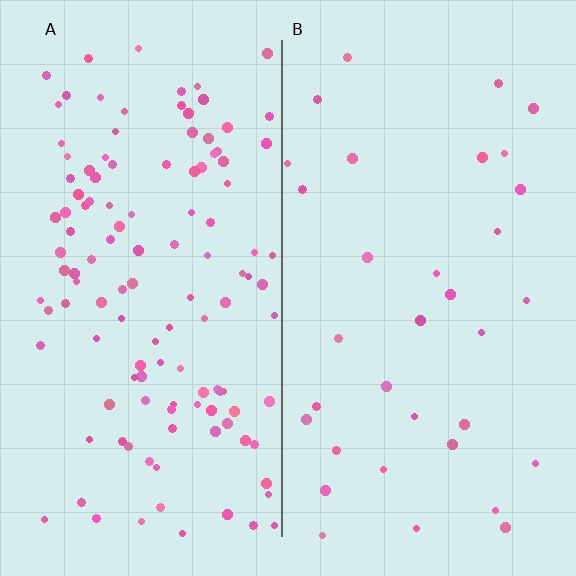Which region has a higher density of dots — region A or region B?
A (the left).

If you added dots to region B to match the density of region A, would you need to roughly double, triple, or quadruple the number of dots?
Approximately quadruple.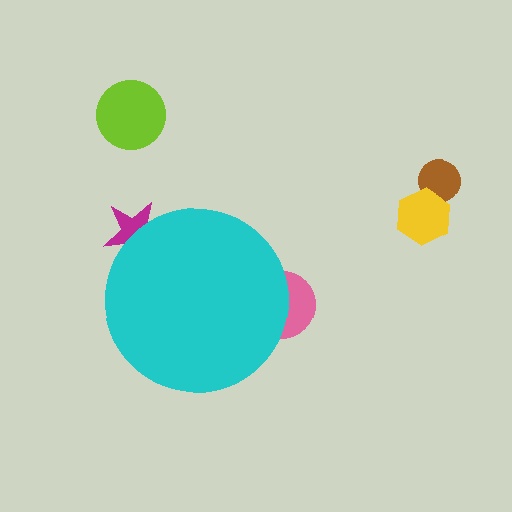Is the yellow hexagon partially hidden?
No, the yellow hexagon is fully visible.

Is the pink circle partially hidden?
Yes, the pink circle is partially hidden behind the cyan circle.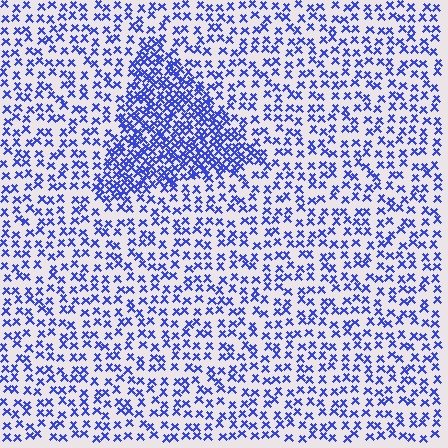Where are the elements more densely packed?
The elements are more densely packed inside the triangle boundary.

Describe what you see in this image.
The image contains small blue elements arranged at two different densities. A triangle-shaped region is visible where the elements are more densely packed than the surrounding area.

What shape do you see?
I see a triangle.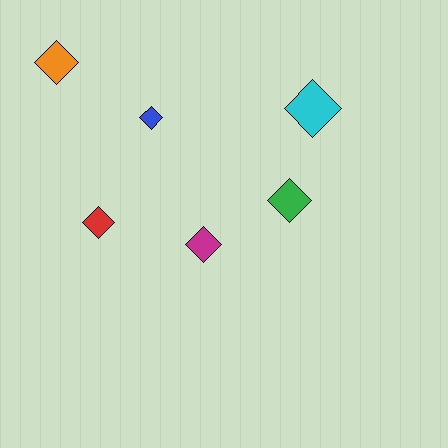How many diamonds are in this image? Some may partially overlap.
There are 6 diamonds.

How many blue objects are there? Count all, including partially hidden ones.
There is 1 blue object.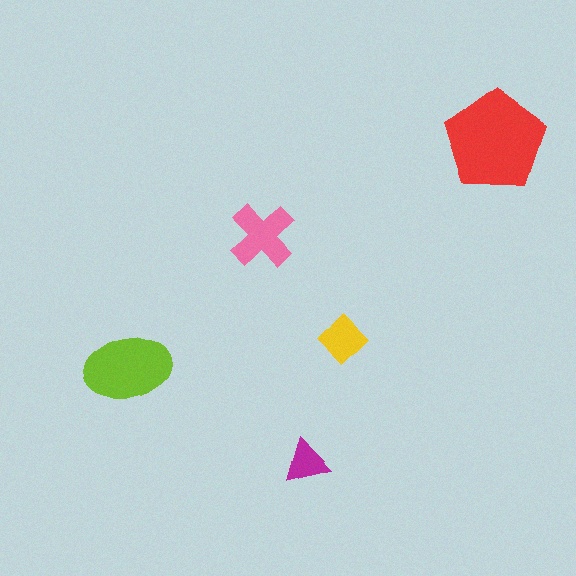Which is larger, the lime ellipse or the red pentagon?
The red pentagon.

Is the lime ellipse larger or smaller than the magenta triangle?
Larger.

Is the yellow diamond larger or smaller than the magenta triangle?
Larger.